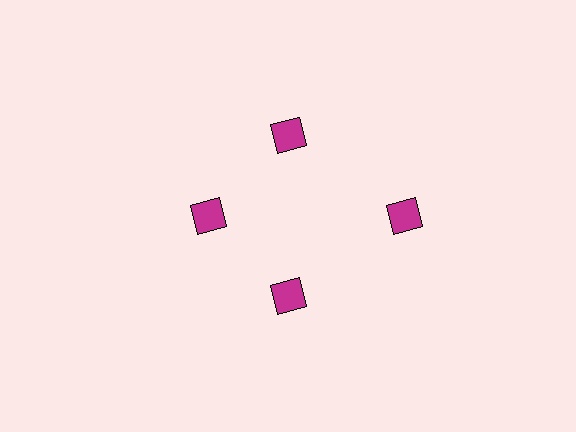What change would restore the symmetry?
The symmetry would be restored by moving it inward, back onto the ring so that all 4 diamonds sit at equal angles and equal distance from the center.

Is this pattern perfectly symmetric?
No. The 4 magenta diamonds are arranged in a ring, but one element near the 3 o'clock position is pushed outward from the center, breaking the 4-fold rotational symmetry.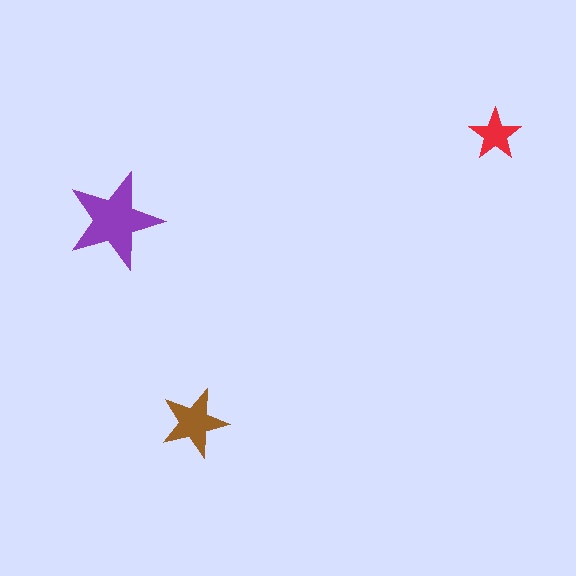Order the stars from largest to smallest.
the purple one, the brown one, the red one.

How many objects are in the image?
There are 3 objects in the image.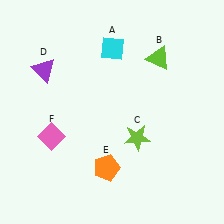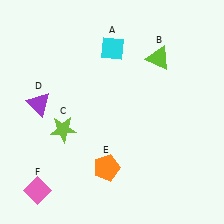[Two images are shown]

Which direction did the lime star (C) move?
The lime star (C) moved left.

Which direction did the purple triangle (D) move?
The purple triangle (D) moved down.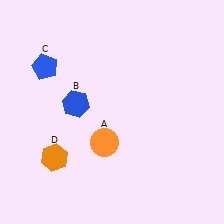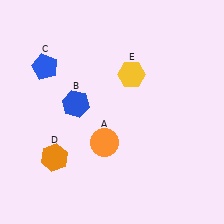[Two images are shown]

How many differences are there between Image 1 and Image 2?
There is 1 difference between the two images.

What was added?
A yellow hexagon (E) was added in Image 2.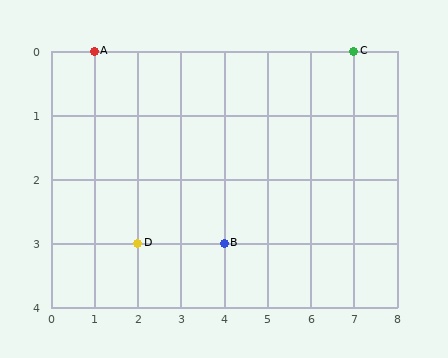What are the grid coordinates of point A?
Point A is at grid coordinates (1, 0).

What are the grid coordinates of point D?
Point D is at grid coordinates (2, 3).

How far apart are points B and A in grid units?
Points B and A are 3 columns and 3 rows apart (about 4.2 grid units diagonally).